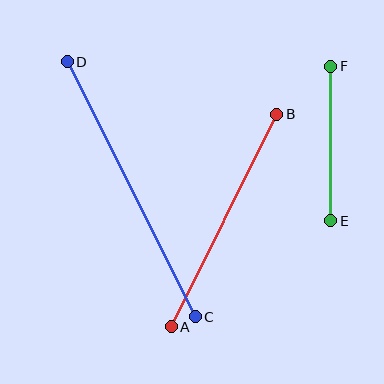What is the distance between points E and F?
The distance is approximately 155 pixels.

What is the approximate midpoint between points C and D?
The midpoint is at approximately (131, 189) pixels.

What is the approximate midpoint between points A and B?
The midpoint is at approximately (224, 221) pixels.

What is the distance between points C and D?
The distance is approximately 286 pixels.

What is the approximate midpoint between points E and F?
The midpoint is at approximately (331, 143) pixels.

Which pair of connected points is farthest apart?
Points C and D are farthest apart.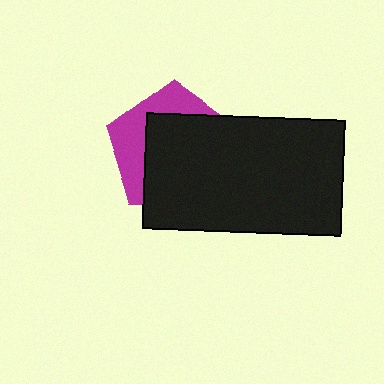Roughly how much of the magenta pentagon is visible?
A small part of it is visible (roughly 35%).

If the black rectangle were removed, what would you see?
You would see the complete magenta pentagon.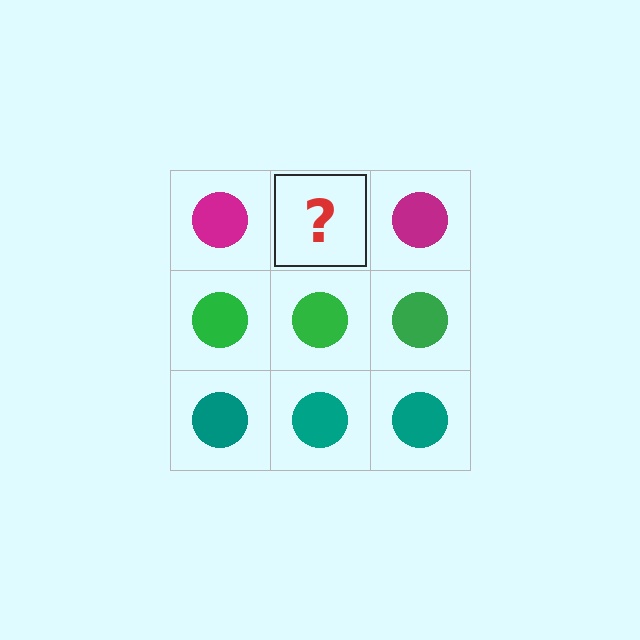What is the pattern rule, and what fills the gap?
The rule is that each row has a consistent color. The gap should be filled with a magenta circle.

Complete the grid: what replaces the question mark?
The question mark should be replaced with a magenta circle.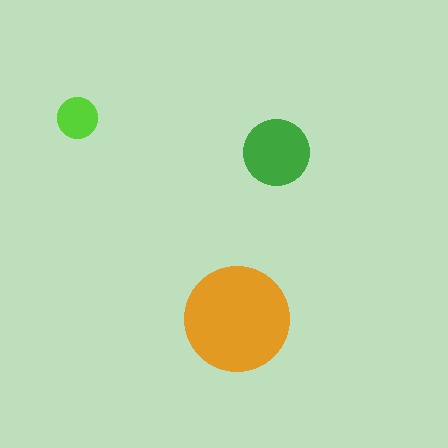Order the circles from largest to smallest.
the orange one, the green one, the lime one.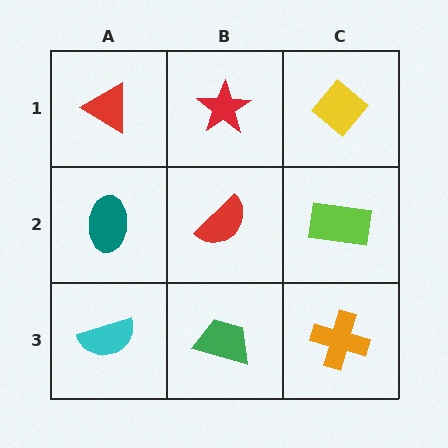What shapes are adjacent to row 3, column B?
A red semicircle (row 2, column B), a cyan semicircle (row 3, column A), an orange cross (row 3, column C).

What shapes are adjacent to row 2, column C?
A yellow diamond (row 1, column C), an orange cross (row 3, column C), a red semicircle (row 2, column B).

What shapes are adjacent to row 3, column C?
A lime rectangle (row 2, column C), a green trapezoid (row 3, column B).